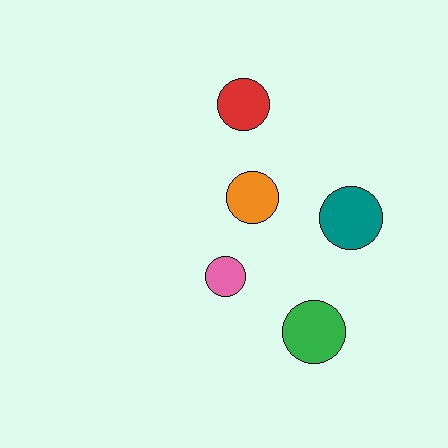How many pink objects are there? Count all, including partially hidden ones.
There is 1 pink object.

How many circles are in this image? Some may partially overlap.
There are 5 circles.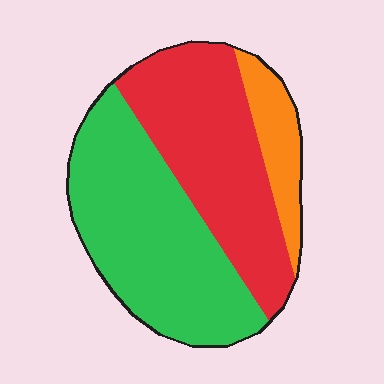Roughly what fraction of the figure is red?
Red takes up between a third and a half of the figure.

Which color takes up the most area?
Green, at roughly 50%.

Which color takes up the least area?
Orange, at roughly 10%.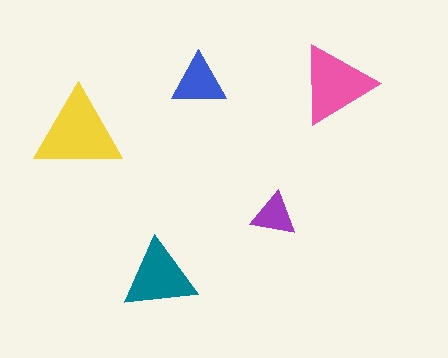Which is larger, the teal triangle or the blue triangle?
The teal one.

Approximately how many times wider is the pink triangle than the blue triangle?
About 1.5 times wider.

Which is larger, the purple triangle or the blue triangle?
The blue one.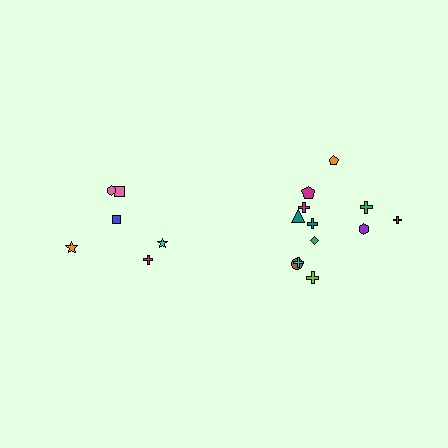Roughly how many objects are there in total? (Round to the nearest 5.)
Roughly 20 objects in total.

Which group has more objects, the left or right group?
The right group.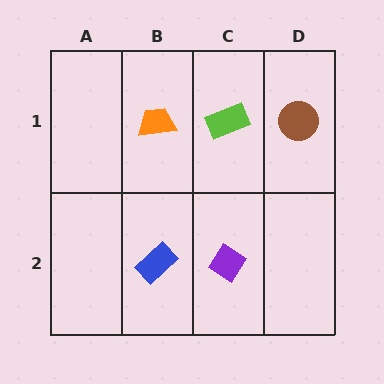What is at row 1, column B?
An orange trapezoid.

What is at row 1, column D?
A brown circle.